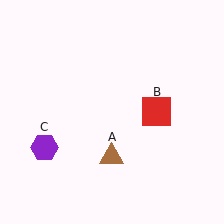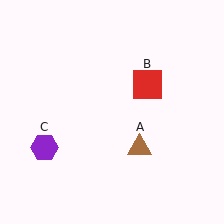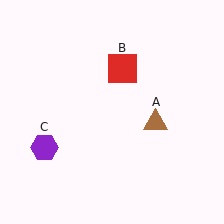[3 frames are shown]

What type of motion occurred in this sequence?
The brown triangle (object A), red square (object B) rotated counterclockwise around the center of the scene.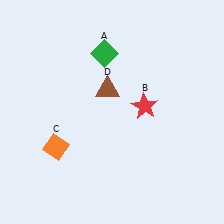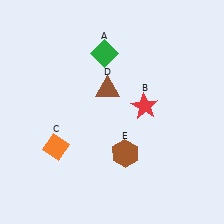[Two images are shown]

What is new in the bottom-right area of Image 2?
A brown hexagon (E) was added in the bottom-right area of Image 2.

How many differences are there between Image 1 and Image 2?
There is 1 difference between the two images.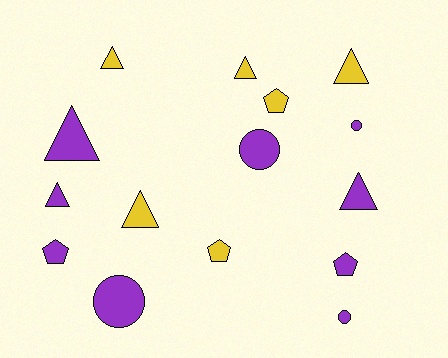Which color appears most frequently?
Purple, with 9 objects.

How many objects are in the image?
There are 15 objects.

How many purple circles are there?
There are 4 purple circles.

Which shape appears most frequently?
Triangle, with 7 objects.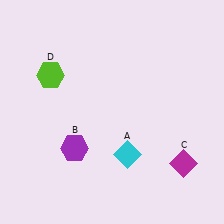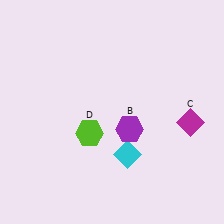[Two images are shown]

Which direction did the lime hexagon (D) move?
The lime hexagon (D) moved down.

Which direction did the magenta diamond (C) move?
The magenta diamond (C) moved up.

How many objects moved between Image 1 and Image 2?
3 objects moved between the two images.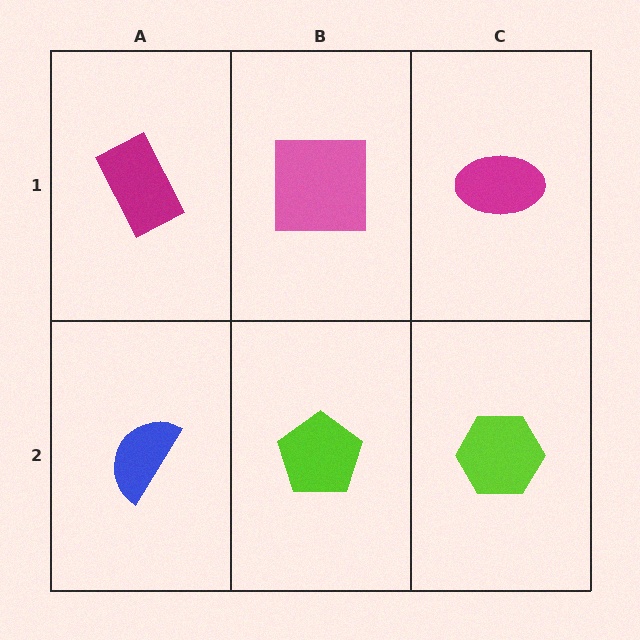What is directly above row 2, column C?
A magenta ellipse.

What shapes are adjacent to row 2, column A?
A magenta rectangle (row 1, column A), a lime pentagon (row 2, column B).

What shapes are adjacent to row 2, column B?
A pink square (row 1, column B), a blue semicircle (row 2, column A), a lime hexagon (row 2, column C).